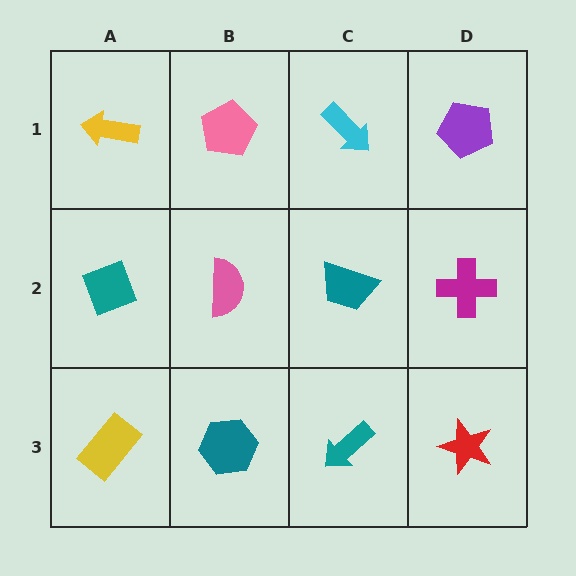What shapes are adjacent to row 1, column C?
A teal trapezoid (row 2, column C), a pink pentagon (row 1, column B), a purple pentagon (row 1, column D).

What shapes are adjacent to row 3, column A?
A teal diamond (row 2, column A), a teal hexagon (row 3, column B).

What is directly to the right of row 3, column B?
A teal arrow.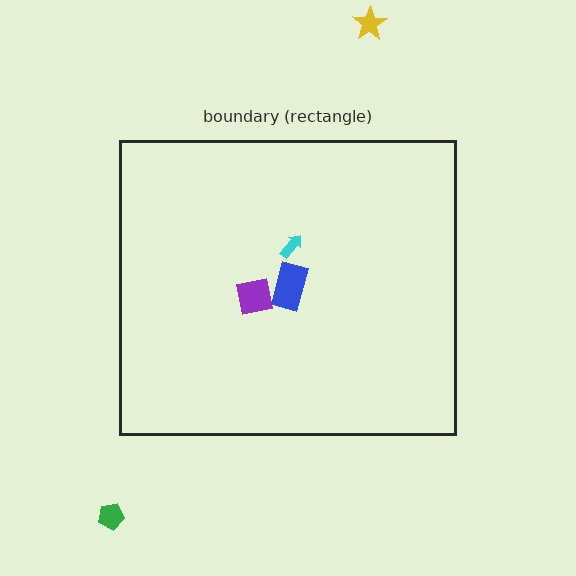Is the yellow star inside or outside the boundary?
Outside.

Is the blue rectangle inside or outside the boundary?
Inside.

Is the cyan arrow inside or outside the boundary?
Inside.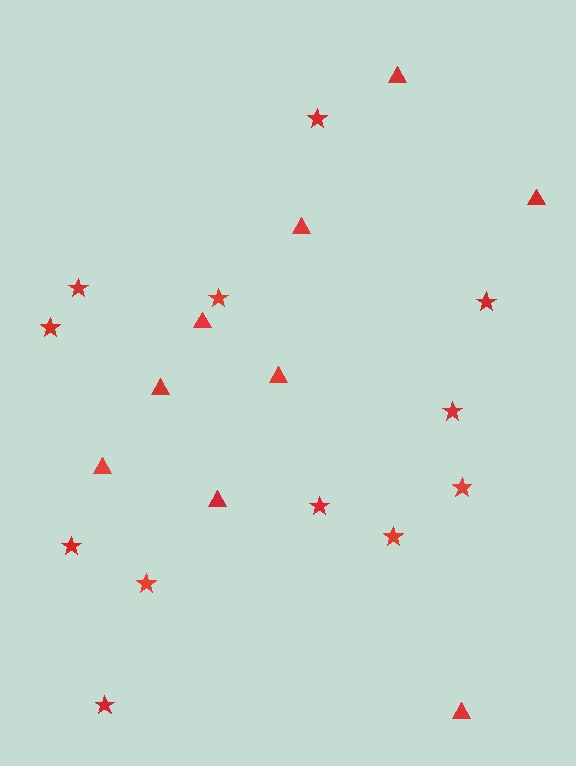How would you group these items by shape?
There are 2 groups: one group of triangles (9) and one group of stars (12).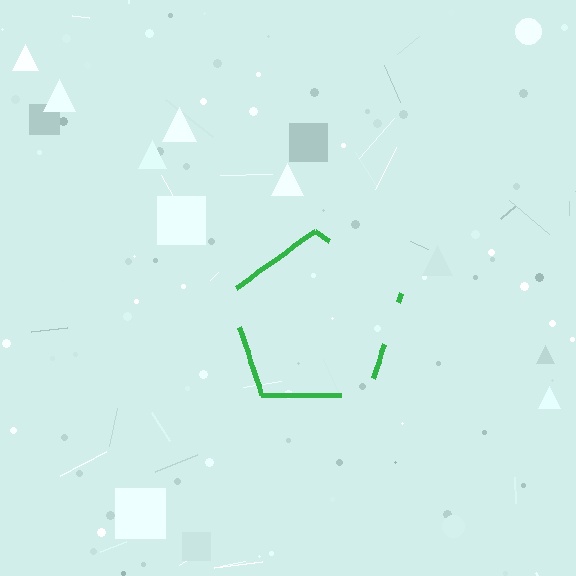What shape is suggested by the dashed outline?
The dashed outline suggests a pentagon.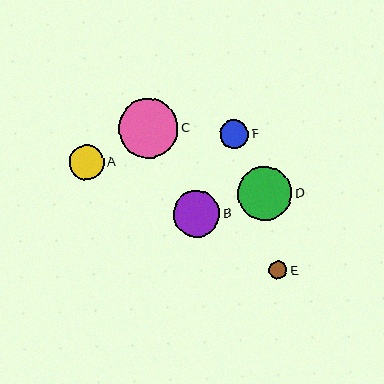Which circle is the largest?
Circle C is the largest with a size of approximately 59 pixels.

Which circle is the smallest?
Circle E is the smallest with a size of approximately 18 pixels.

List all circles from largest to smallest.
From largest to smallest: C, D, B, A, F, E.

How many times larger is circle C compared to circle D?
Circle C is approximately 1.1 times the size of circle D.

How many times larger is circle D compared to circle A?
Circle D is approximately 1.6 times the size of circle A.